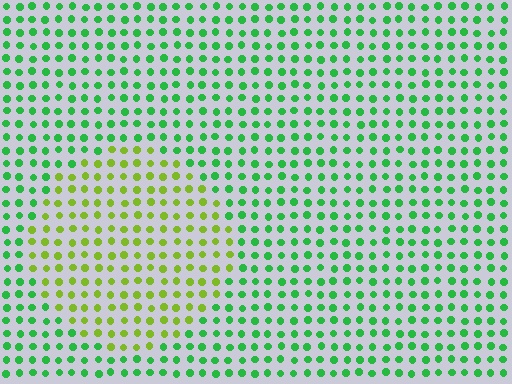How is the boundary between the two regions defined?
The boundary is defined purely by a slight shift in hue (about 46 degrees). Spacing, size, and orientation are identical on both sides.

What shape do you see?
I see a circle.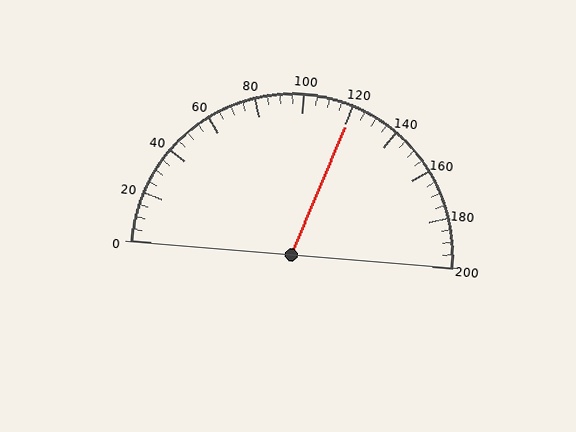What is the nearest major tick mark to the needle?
The nearest major tick mark is 120.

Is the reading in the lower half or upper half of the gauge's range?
The reading is in the upper half of the range (0 to 200).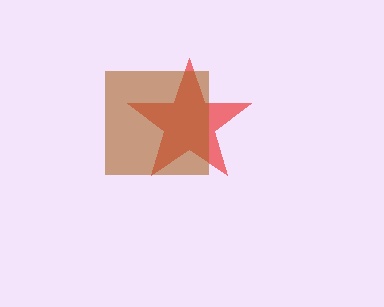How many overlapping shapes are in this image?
There are 2 overlapping shapes in the image.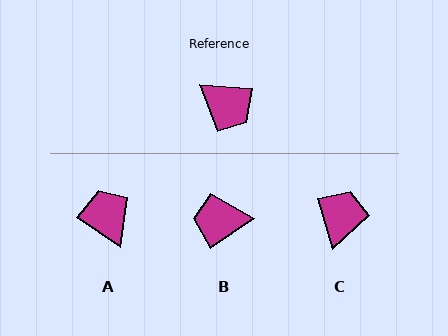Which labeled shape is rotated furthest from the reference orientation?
A, about 150 degrees away.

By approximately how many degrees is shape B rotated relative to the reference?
Approximately 142 degrees clockwise.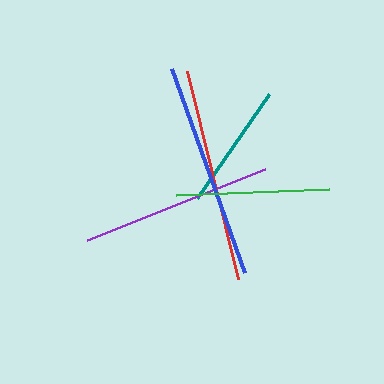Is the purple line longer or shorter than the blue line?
The blue line is longer than the purple line.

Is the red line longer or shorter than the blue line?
The blue line is longer than the red line.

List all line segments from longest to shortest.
From longest to shortest: blue, red, purple, green, teal.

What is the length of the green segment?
The green segment is approximately 153 pixels long.